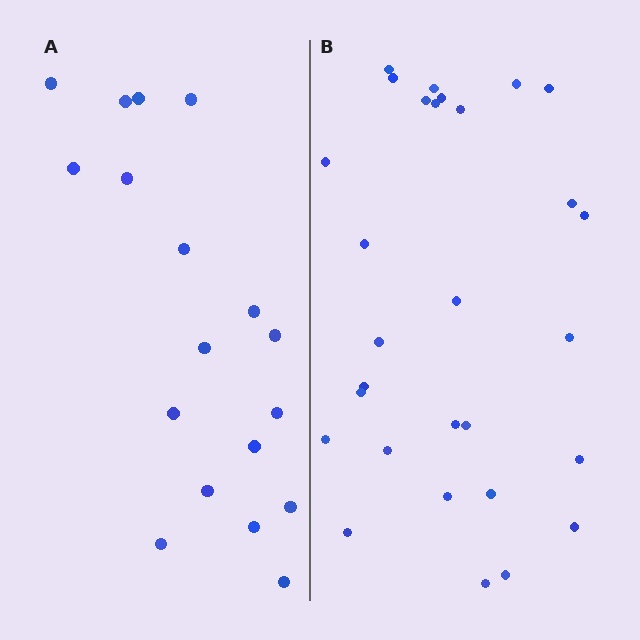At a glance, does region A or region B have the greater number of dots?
Region B (the right region) has more dots.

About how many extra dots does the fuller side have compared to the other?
Region B has roughly 12 or so more dots than region A.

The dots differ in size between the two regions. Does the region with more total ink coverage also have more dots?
No. Region A has more total ink coverage because its dots are larger, but region B actually contains more individual dots. Total area can be misleading — the number of items is what matters here.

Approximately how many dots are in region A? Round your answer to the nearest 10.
About 20 dots. (The exact count is 18, which rounds to 20.)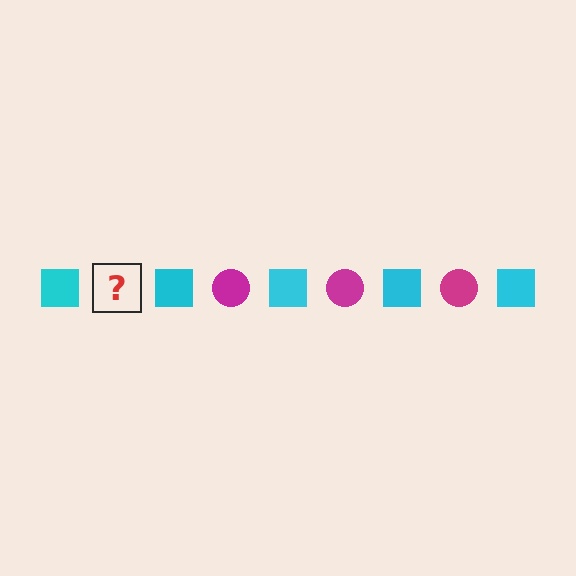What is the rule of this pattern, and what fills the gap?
The rule is that the pattern alternates between cyan square and magenta circle. The gap should be filled with a magenta circle.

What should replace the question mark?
The question mark should be replaced with a magenta circle.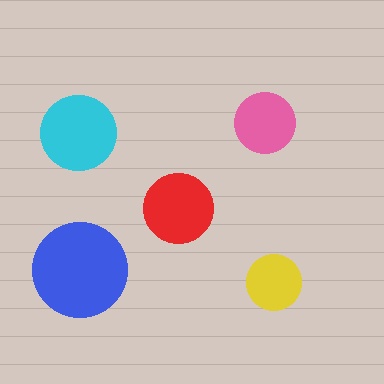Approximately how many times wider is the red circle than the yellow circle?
About 1.5 times wider.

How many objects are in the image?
There are 5 objects in the image.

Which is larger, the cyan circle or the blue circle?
The blue one.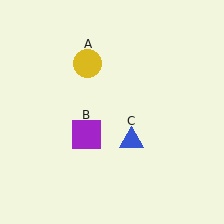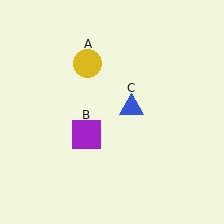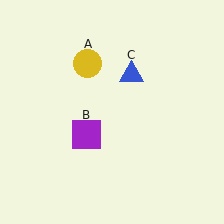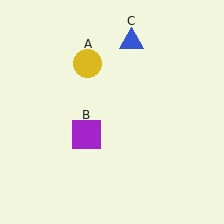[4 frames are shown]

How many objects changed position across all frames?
1 object changed position: blue triangle (object C).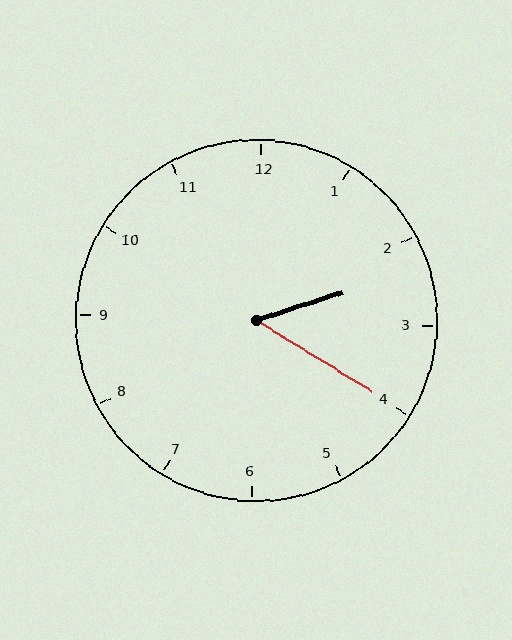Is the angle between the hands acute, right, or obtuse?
It is acute.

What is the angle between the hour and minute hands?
Approximately 50 degrees.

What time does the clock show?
2:20.